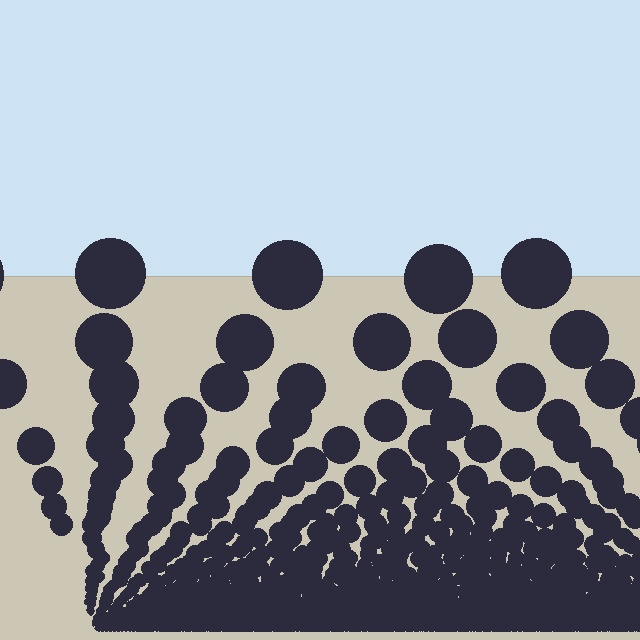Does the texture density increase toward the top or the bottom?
Density increases toward the bottom.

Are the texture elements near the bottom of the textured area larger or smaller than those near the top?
Smaller. The gradient is inverted — elements near the bottom are smaller and denser.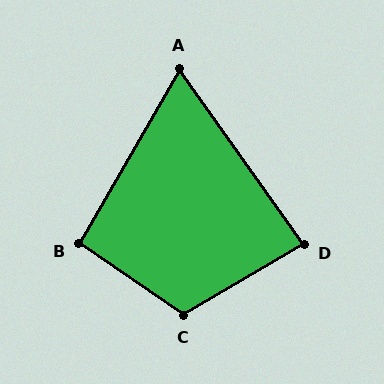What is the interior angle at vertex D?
Approximately 85 degrees (approximately right).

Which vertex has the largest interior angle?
C, at approximately 115 degrees.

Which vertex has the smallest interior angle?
A, at approximately 65 degrees.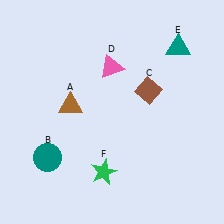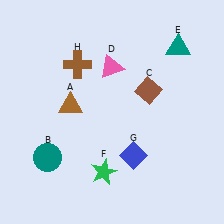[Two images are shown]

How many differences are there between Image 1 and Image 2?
There are 2 differences between the two images.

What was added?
A blue diamond (G), a brown cross (H) were added in Image 2.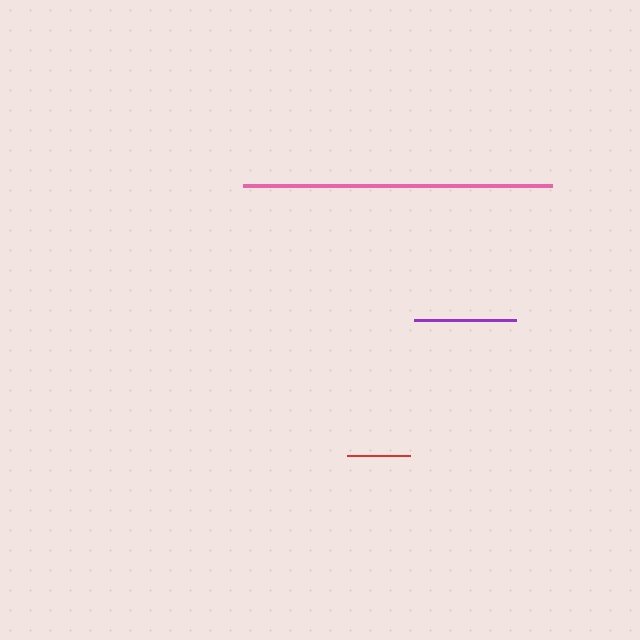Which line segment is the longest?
The pink line is the longest at approximately 308 pixels.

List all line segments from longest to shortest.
From longest to shortest: pink, purple, red.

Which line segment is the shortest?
The red line is the shortest at approximately 64 pixels.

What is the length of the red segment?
The red segment is approximately 64 pixels long.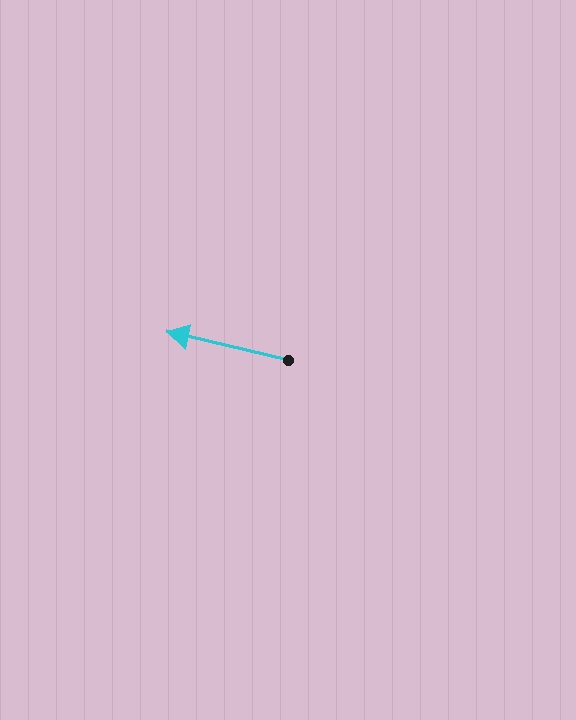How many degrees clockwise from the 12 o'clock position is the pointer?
Approximately 283 degrees.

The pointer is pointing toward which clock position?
Roughly 9 o'clock.